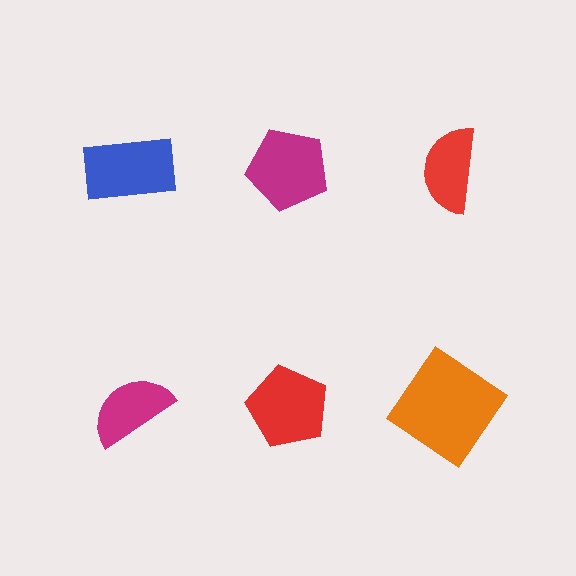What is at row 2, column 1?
A magenta semicircle.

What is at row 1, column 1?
A blue rectangle.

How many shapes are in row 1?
3 shapes.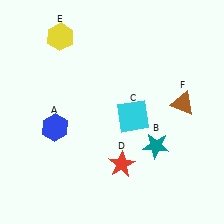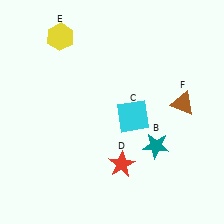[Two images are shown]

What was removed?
The blue hexagon (A) was removed in Image 2.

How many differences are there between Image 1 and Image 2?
There is 1 difference between the two images.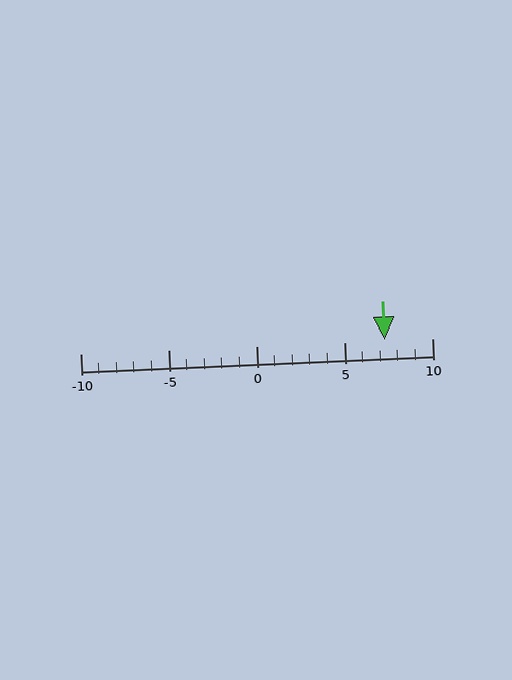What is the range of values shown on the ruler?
The ruler shows values from -10 to 10.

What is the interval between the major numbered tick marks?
The major tick marks are spaced 5 units apart.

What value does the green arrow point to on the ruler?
The green arrow points to approximately 7.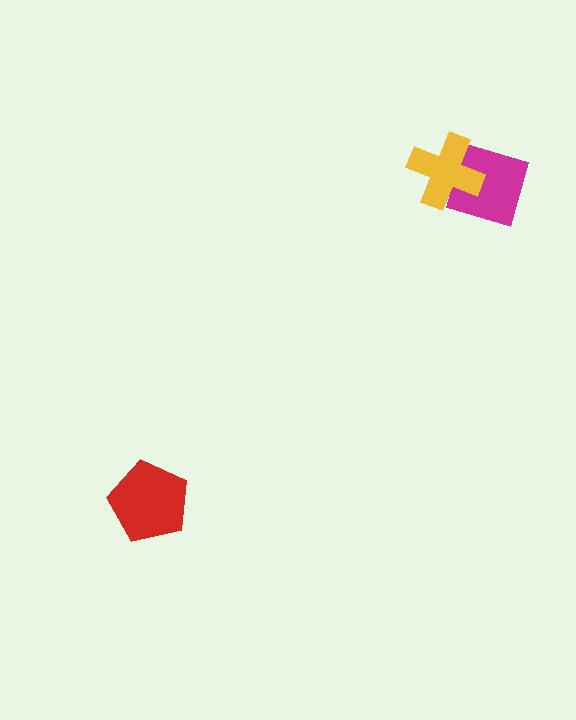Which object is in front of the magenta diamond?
The yellow cross is in front of the magenta diamond.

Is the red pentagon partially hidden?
No, no other shape covers it.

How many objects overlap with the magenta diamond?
1 object overlaps with the magenta diamond.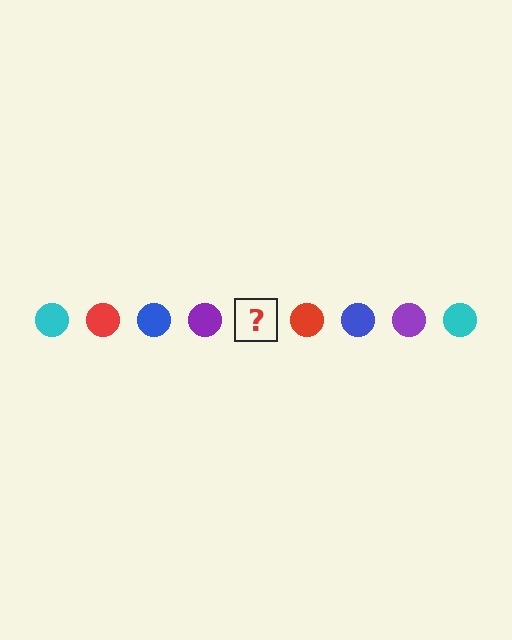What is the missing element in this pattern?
The missing element is a cyan circle.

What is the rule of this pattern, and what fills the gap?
The rule is that the pattern cycles through cyan, red, blue, purple circles. The gap should be filled with a cyan circle.